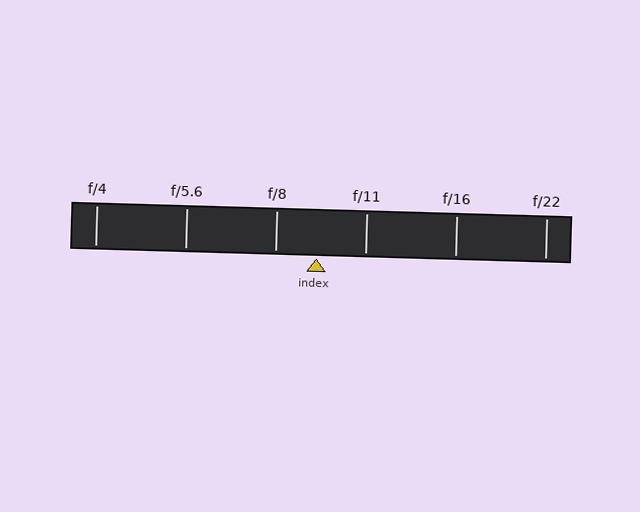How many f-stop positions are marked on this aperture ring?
There are 6 f-stop positions marked.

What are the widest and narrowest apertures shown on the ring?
The widest aperture shown is f/4 and the narrowest is f/22.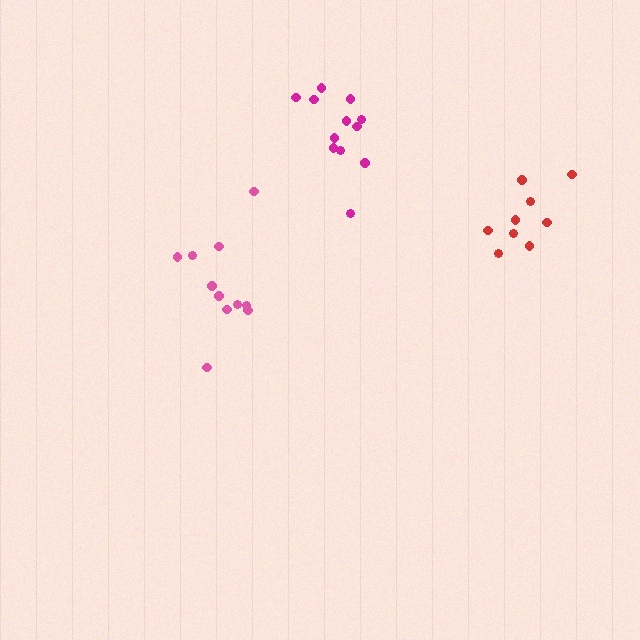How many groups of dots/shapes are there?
There are 3 groups.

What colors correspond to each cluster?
The clusters are colored: magenta, red, pink.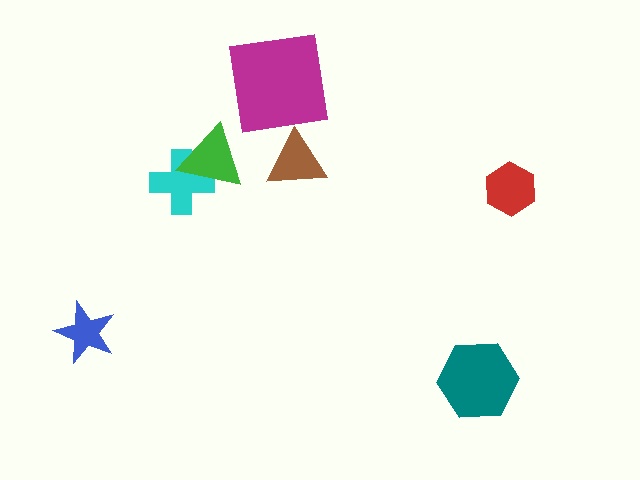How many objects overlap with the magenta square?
0 objects overlap with the magenta square.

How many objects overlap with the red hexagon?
0 objects overlap with the red hexagon.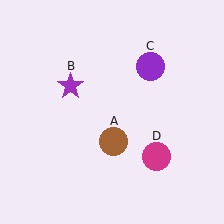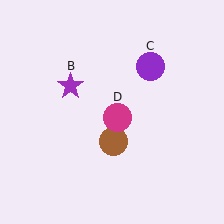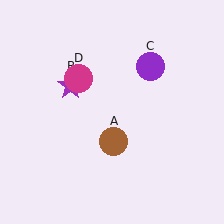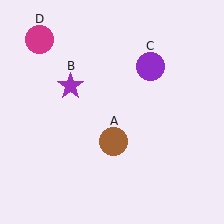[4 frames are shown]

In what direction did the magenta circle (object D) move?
The magenta circle (object D) moved up and to the left.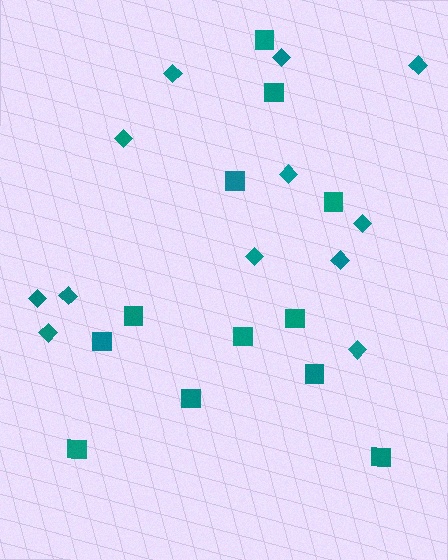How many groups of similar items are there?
There are 2 groups: one group of squares (12) and one group of diamonds (12).